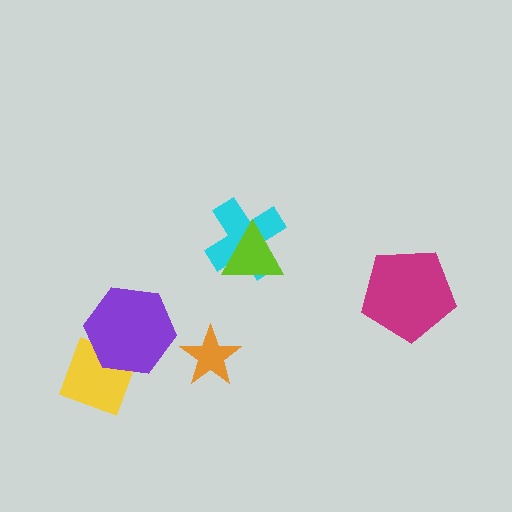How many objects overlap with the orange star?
0 objects overlap with the orange star.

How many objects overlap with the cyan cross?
1 object overlaps with the cyan cross.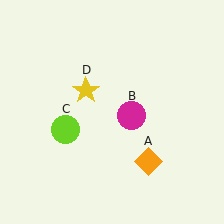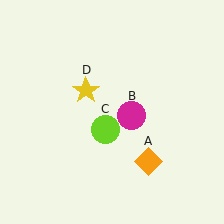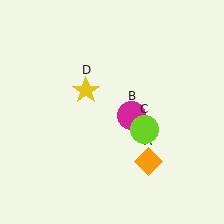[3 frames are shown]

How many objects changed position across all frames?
1 object changed position: lime circle (object C).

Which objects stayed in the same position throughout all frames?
Orange diamond (object A) and magenta circle (object B) and yellow star (object D) remained stationary.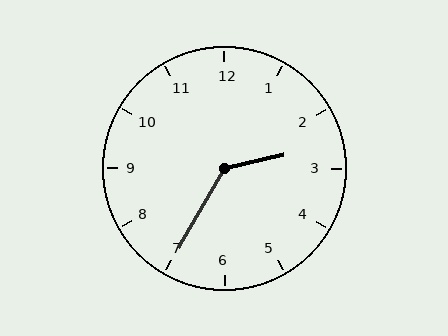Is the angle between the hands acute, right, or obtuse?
It is obtuse.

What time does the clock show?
2:35.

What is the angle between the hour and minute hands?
Approximately 132 degrees.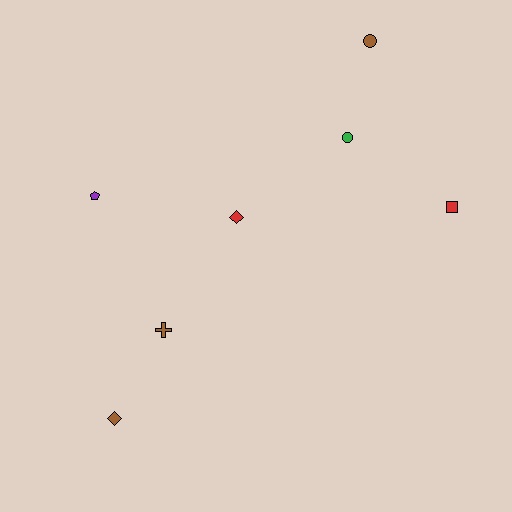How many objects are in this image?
There are 7 objects.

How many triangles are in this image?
There are no triangles.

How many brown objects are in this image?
There are 3 brown objects.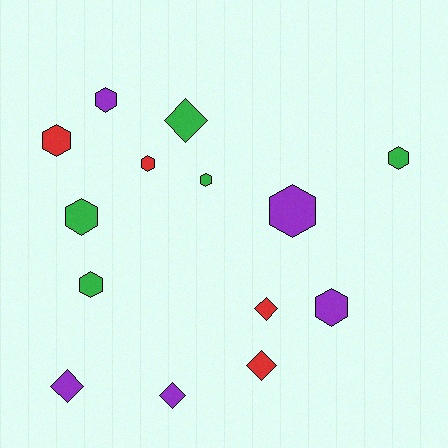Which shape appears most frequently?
Hexagon, with 9 objects.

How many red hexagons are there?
There are 2 red hexagons.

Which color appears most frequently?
Purple, with 5 objects.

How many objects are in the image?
There are 14 objects.